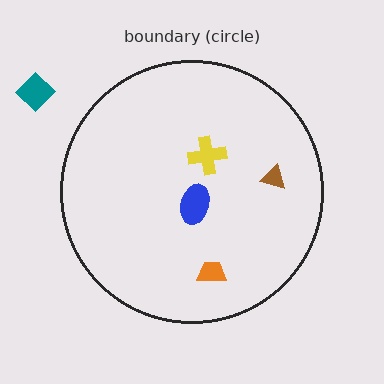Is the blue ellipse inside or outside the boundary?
Inside.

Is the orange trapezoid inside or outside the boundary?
Inside.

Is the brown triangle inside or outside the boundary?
Inside.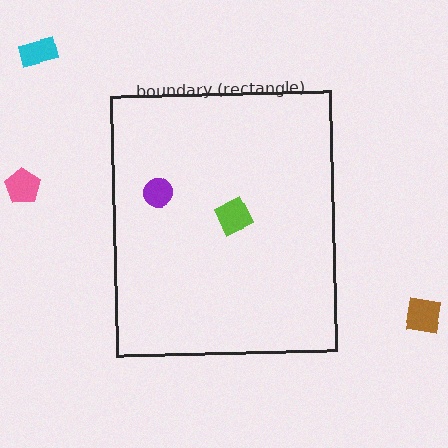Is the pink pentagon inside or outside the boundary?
Outside.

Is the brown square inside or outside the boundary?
Outside.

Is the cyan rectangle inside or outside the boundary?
Outside.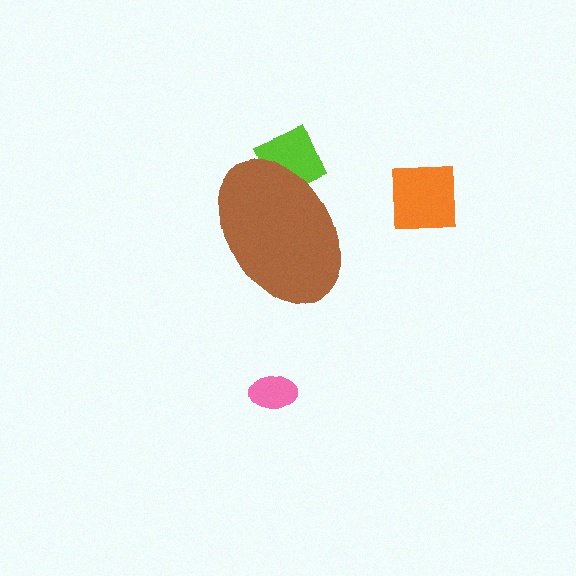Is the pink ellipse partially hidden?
No, the pink ellipse is fully visible.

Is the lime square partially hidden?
Yes, the lime square is partially hidden behind the brown ellipse.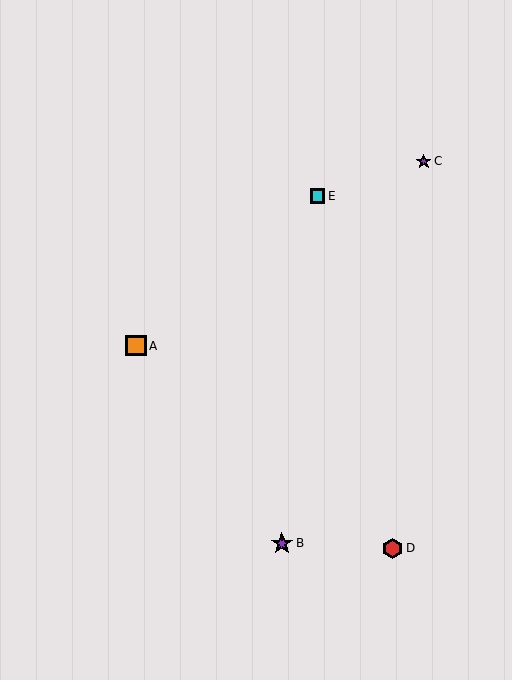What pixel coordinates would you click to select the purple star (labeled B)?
Click at (282, 543) to select the purple star B.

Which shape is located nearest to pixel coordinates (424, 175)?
The purple star (labeled C) at (424, 161) is nearest to that location.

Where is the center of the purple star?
The center of the purple star is at (424, 161).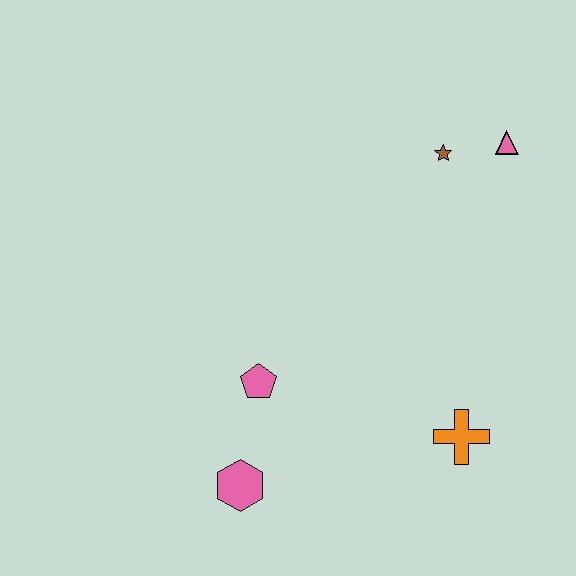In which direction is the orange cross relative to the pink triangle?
The orange cross is below the pink triangle.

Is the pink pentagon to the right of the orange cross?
No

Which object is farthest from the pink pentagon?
The pink triangle is farthest from the pink pentagon.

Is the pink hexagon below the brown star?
Yes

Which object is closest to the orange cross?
The pink pentagon is closest to the orange cross.